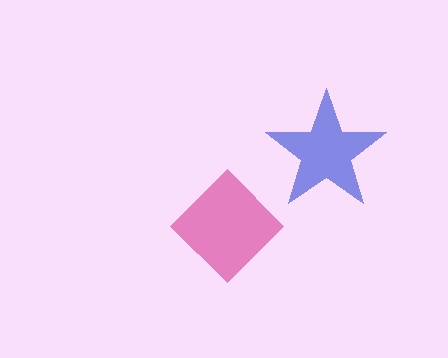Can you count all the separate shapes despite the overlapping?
Yes, there are 2 separate shapes.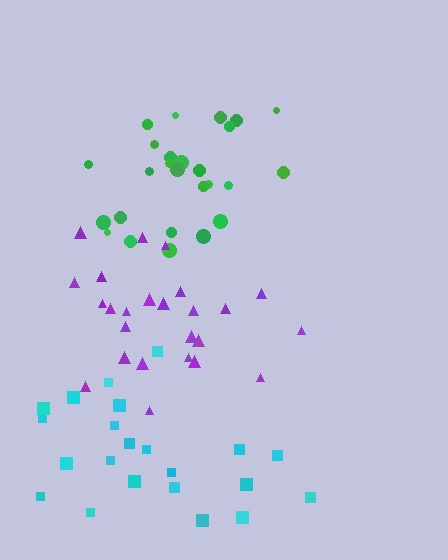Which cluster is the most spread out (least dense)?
Cyan.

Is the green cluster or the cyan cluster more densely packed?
Green.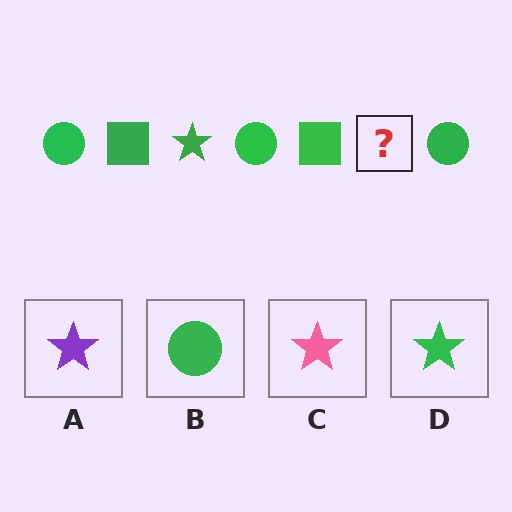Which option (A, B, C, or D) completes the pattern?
D.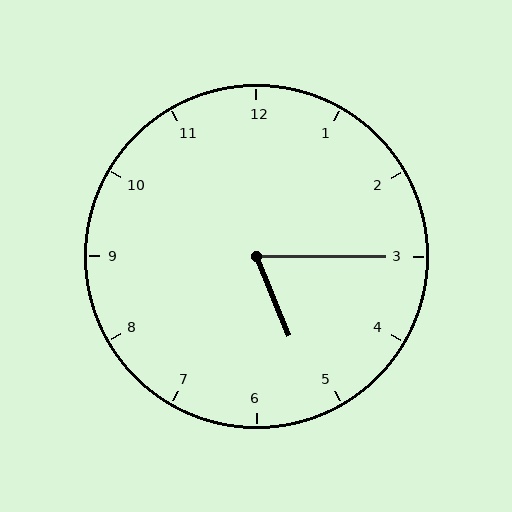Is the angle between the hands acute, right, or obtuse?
It is acute.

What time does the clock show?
5:15.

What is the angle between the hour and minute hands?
Approximately 68 degrees.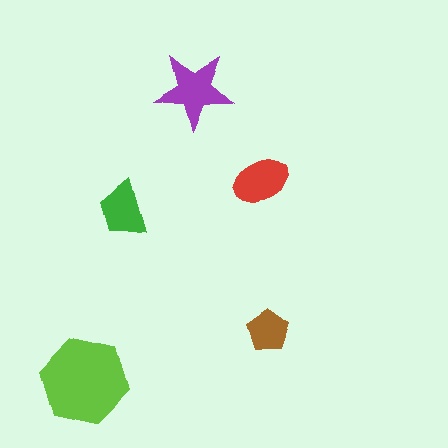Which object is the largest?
The lime hexagon.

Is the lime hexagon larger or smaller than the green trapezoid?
Larger.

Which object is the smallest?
The brown pentagon.